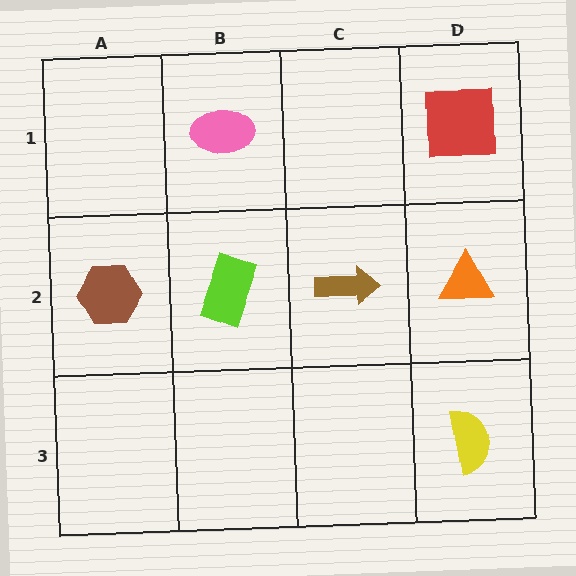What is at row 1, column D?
A red square.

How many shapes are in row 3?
1 shape.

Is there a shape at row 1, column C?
No, that cell is empty.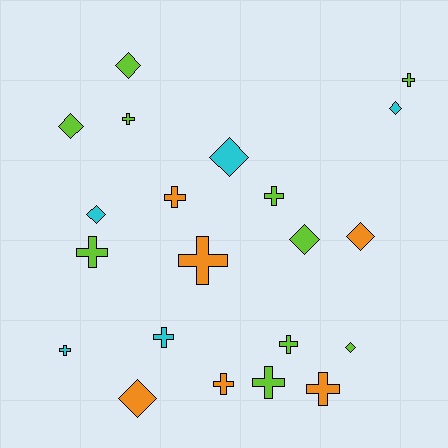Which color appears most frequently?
Lime, with 10 objects.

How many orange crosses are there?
There are 4 orange crosses.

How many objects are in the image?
There are 21 objects.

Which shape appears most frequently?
Cross, with 12 objects.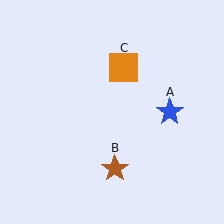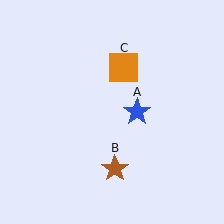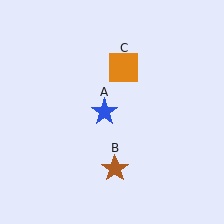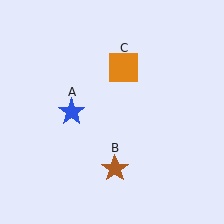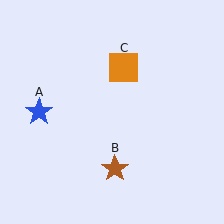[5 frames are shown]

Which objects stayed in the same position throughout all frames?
Brown star (object B) and orange square (object C) remained stationary.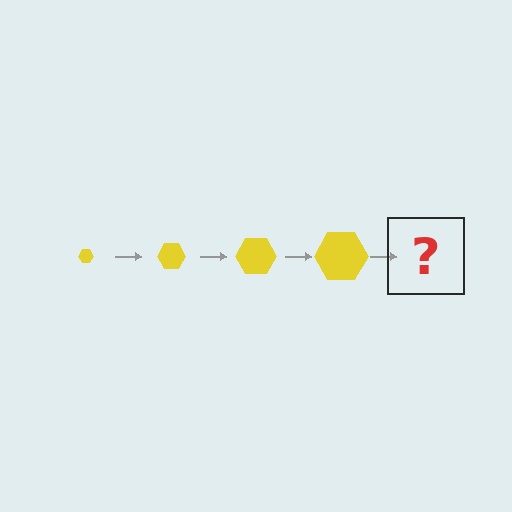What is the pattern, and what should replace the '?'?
The pattern is that the hexagon gets progressively larger each step. The '?' should be a yellow hexagon, larger than the previous one.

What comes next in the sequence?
The next element should be a yellow hexagon, larger than the previous one.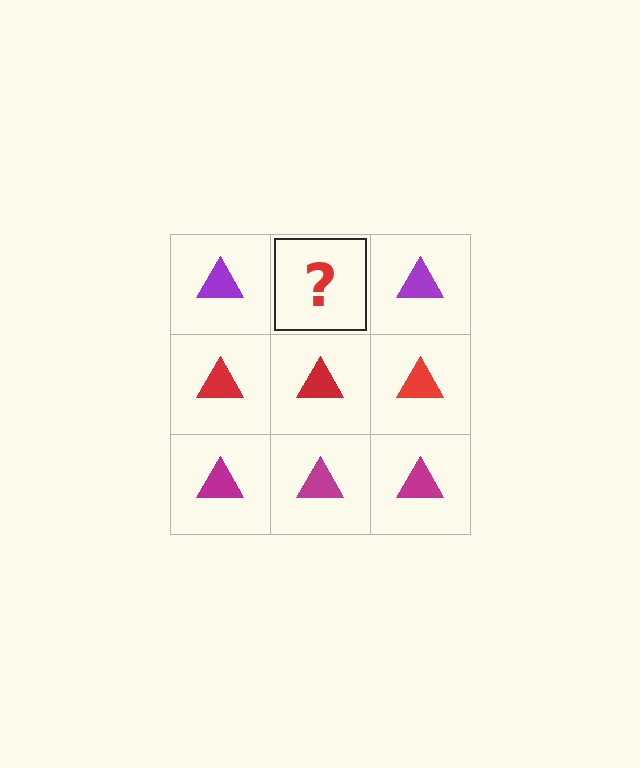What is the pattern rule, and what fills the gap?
The rule is that each row has a consistent color. The gap should be filled with a purple triangle.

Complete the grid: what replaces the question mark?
The question mark should be replaced with a purple triangle.